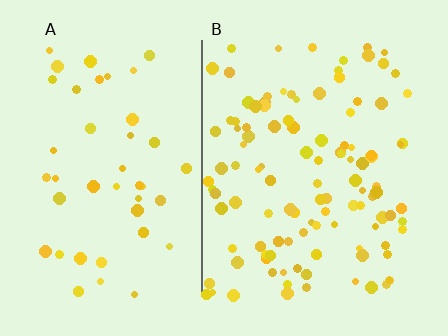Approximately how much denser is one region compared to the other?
Approximately 2.6× — region B over region A.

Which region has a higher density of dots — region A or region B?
B (the right).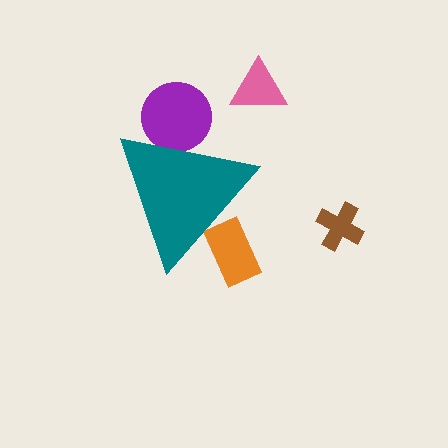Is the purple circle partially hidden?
Yes, the purple circle is partially hidden behind the teal triangle.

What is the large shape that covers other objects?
A teal triangle.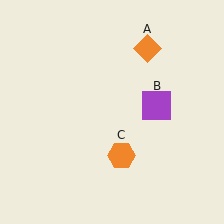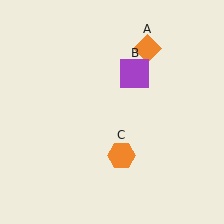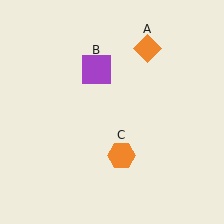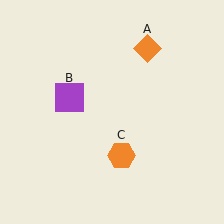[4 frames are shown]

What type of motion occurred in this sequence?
The purple square (object B) rotated counterclockwise around the center of the scene.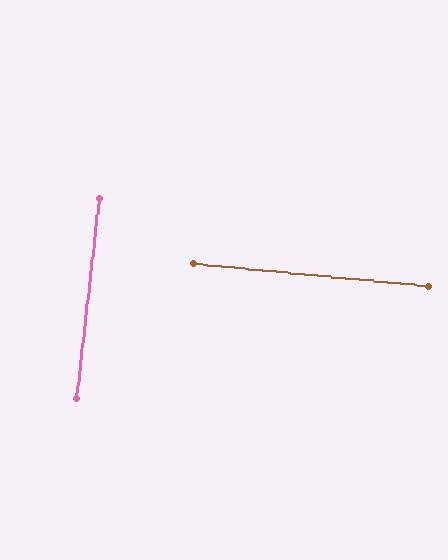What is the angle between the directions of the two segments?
Approximately 89 degrees.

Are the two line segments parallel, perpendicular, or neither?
Perpendicular — they meet at approximately 89°.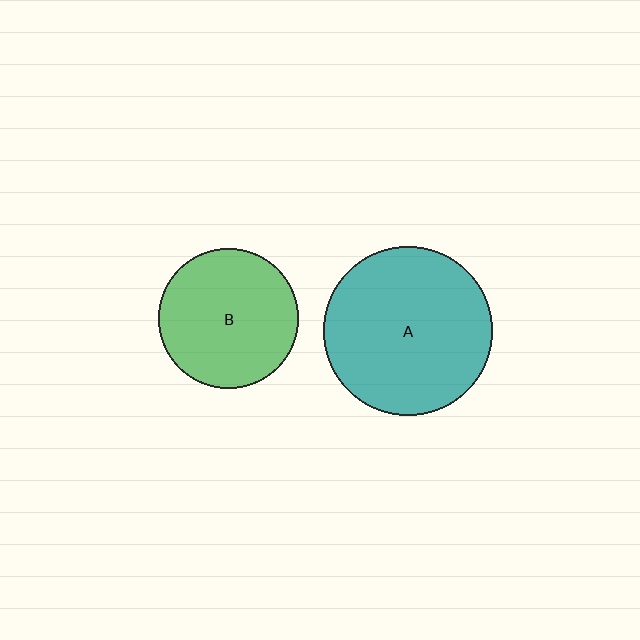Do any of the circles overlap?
No, none of the circles overlap.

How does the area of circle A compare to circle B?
Approximately 1.5 times.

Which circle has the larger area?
Circle A (teal).